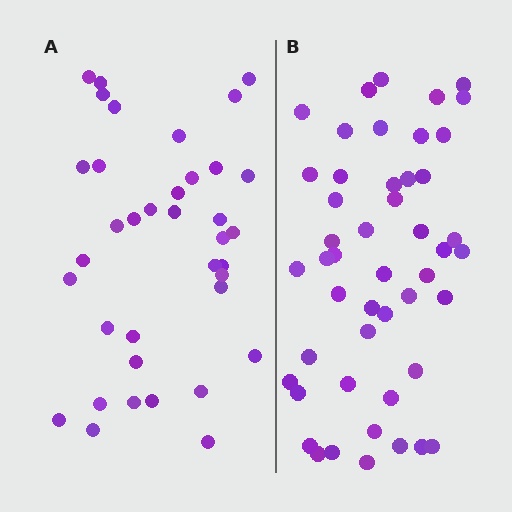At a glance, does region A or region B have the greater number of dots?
Region B (the right region) has more dots.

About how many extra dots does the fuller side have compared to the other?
Region B has roughly 12 or so more dots than region A.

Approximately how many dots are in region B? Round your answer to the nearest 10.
About 50 dots. (The exact count is 48, which rounds to 50.)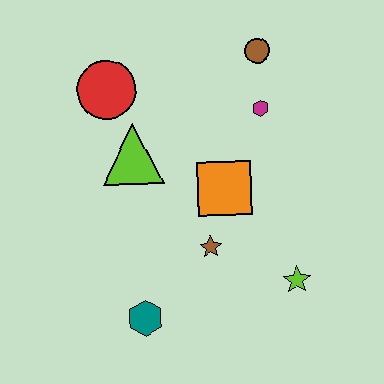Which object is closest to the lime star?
The brown star is closest to the lime star.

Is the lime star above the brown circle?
No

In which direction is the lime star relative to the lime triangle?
The lime star is to the right of the lime triangle.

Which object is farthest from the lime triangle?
The lime star is farthest from the lime triangle.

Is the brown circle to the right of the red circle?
Yes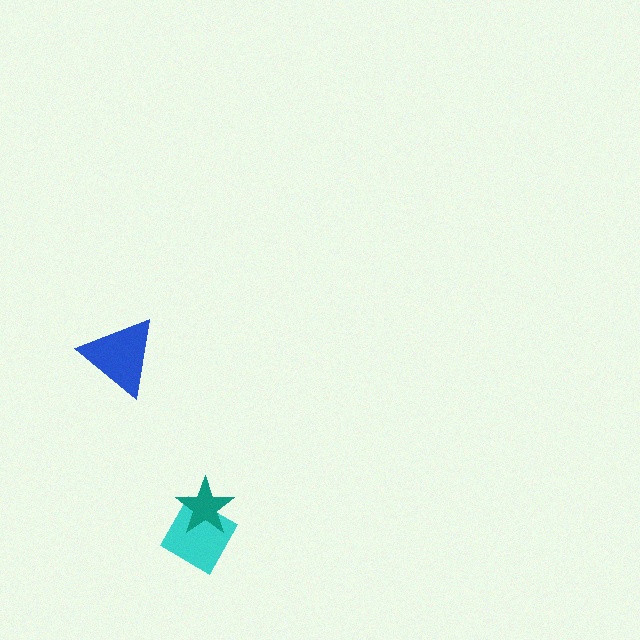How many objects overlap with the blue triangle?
0 objects overlap with the blue triangle.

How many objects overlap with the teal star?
1 object overlaps with the teal star.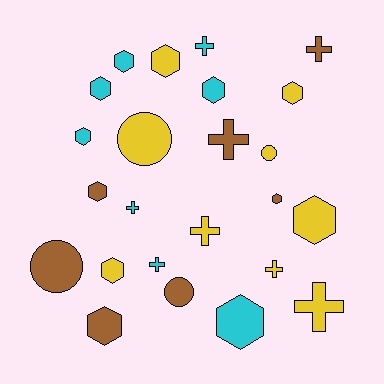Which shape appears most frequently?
Hexagon, with 12 objects.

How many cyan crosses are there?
There are 3 cyan crosses.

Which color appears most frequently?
Yellow, with 9 objects.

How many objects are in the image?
There are 24 objects.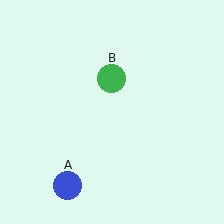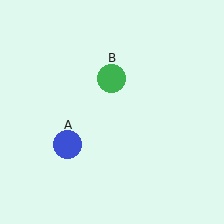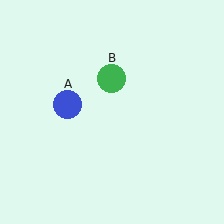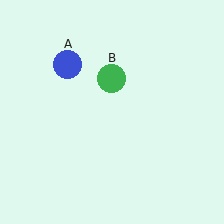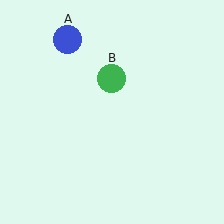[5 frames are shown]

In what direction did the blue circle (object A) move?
The blue circle (object A) moved up.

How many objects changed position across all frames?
1 object changed position: blue circle (object A).